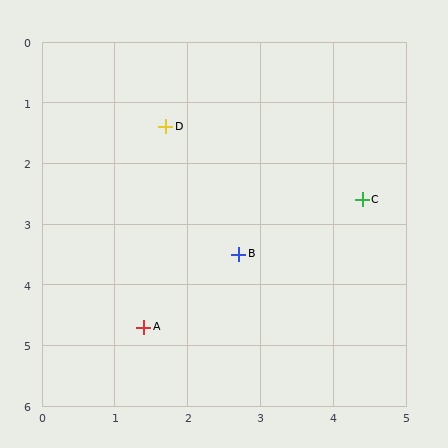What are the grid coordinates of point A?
Point A is at approximately (1.4, 4.7).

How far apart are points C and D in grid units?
Points C and D are about 3.0 grid units apart.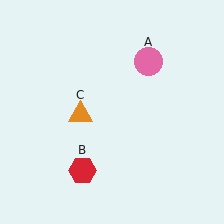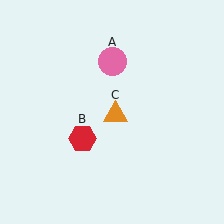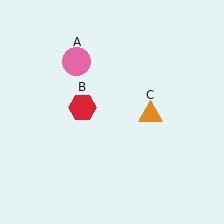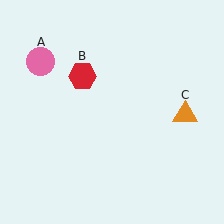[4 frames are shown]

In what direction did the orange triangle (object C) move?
The orange triangle (object C) moved right.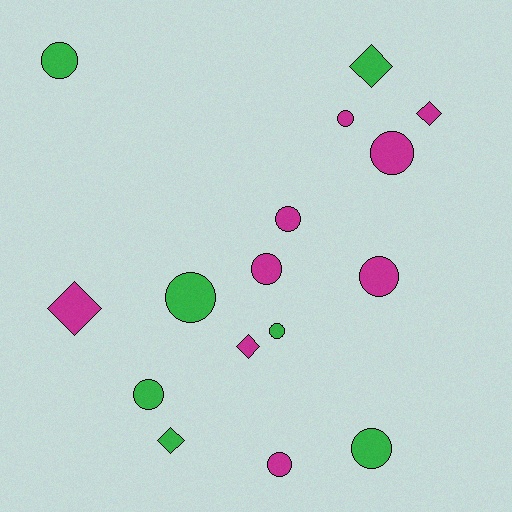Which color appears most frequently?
Magenta, with 9 objects.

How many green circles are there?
There are 5 green circles.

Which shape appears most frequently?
Circle, with 11 objects.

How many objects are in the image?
There are 16 objects.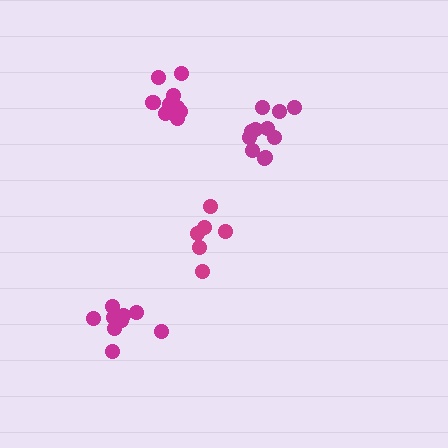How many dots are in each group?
Group 1: 11 dots, Group 2: 10 dots, Group 3: 11 dots, Group 4: 6 dots (38 total).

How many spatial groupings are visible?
There are 4 spatial groupings.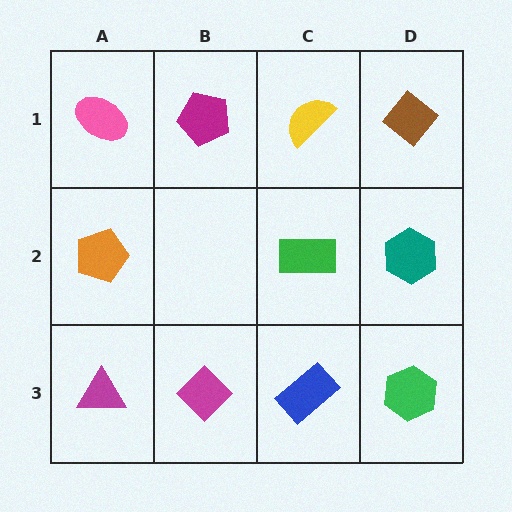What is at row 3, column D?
A green hexagon.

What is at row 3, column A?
A magenta triangle.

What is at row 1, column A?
A pink ellipse.